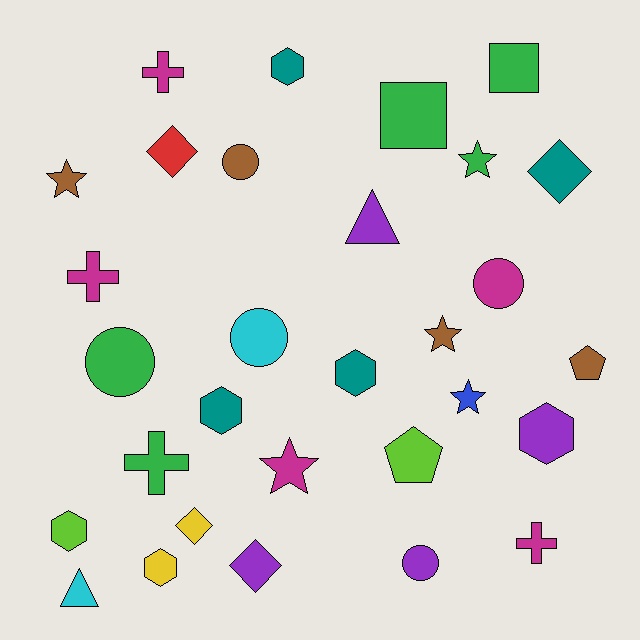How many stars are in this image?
There are 5 stars.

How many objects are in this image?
There are 30 objects.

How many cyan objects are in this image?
There are 2 cyan objects.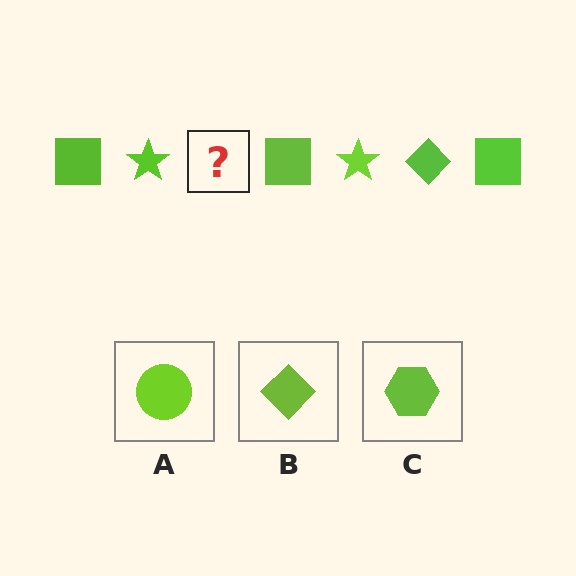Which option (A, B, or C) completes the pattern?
B.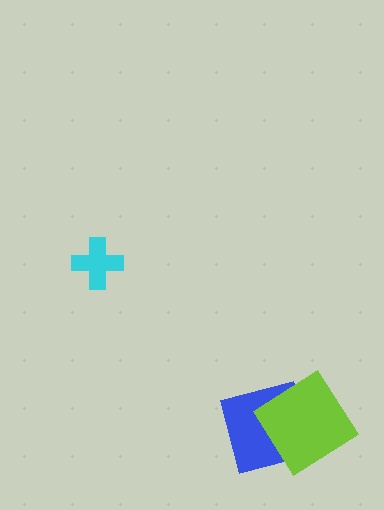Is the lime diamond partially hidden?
No, no other shape covers it.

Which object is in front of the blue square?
The lime diamond is in front of the blue square.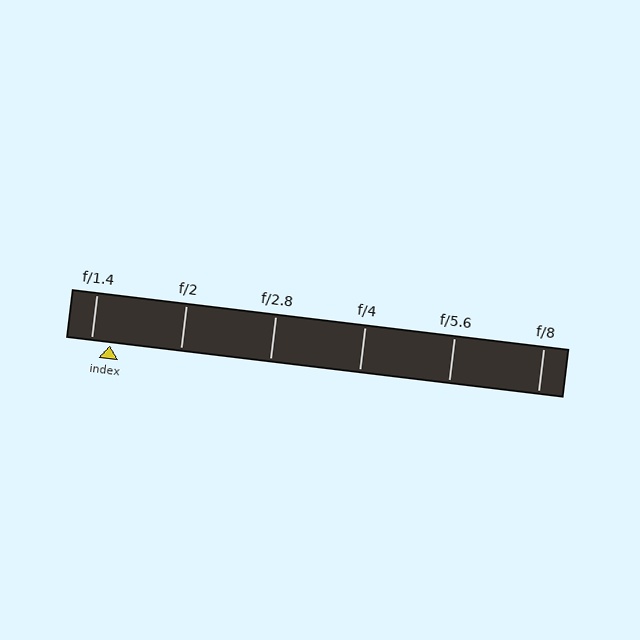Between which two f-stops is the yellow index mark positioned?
The index mark is between f/1.4 and f/2.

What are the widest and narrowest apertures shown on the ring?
The widest aperture shown is f/1.4 and the narrowest is f/8.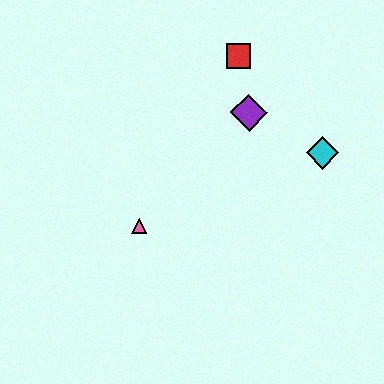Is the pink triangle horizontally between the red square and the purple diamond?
No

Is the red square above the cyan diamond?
Yes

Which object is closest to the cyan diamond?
The purple diamond is closest to the cyan diamond.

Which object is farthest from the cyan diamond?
The pink triangle is farthest from the cyan diamond.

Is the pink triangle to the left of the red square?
Yes